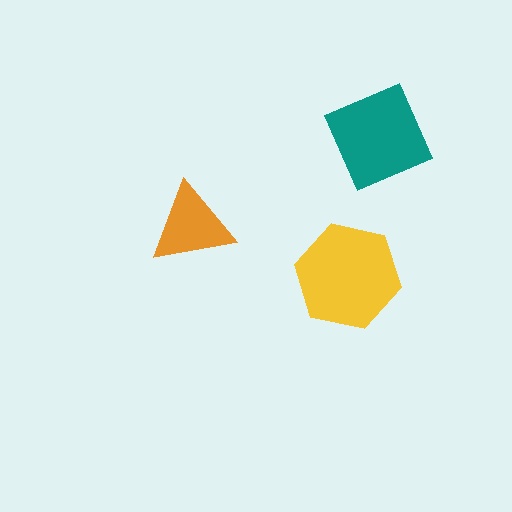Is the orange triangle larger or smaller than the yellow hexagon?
Smaller.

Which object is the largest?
The yellow hexagon.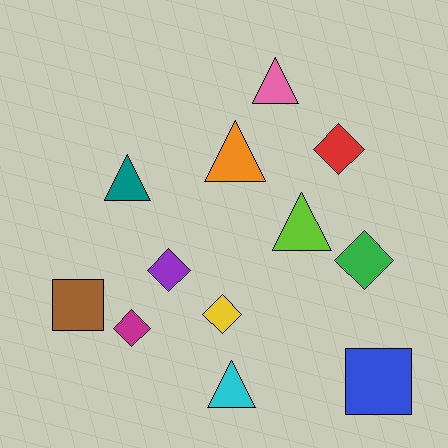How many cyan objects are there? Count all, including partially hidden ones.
There is 1 cyan object.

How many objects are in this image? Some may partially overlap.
There are 12 objects.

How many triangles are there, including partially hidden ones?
There are 5 triangles.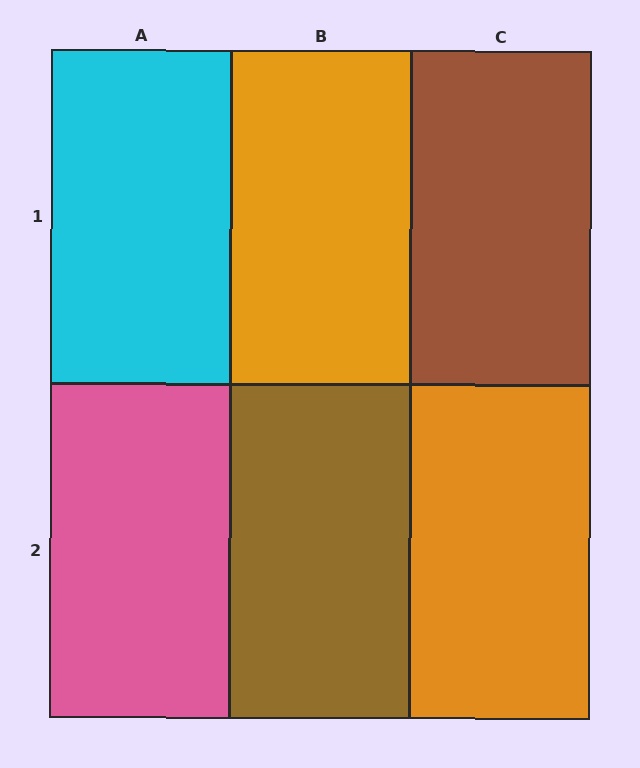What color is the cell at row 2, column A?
Pink.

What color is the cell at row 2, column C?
Orange.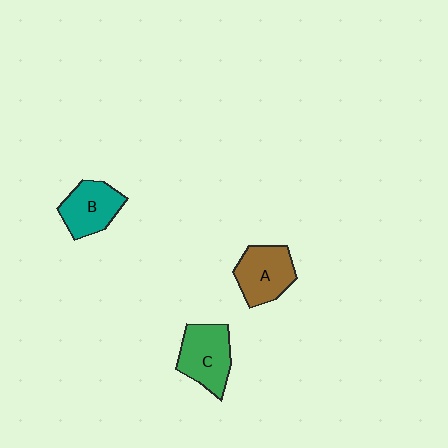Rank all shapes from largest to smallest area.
From largest to smallest: C (green), A (brown), B (teal).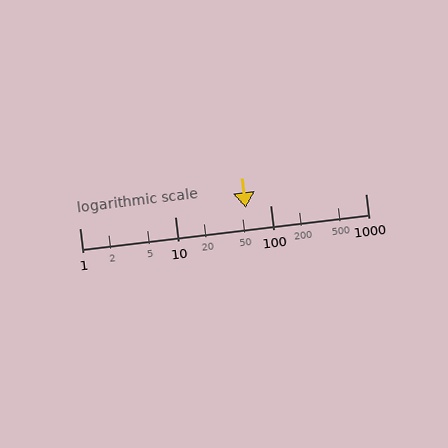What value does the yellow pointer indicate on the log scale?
The pointer indicates approximately 56.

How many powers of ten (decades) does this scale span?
The scale spans 3 decades, from 1 to 1000.